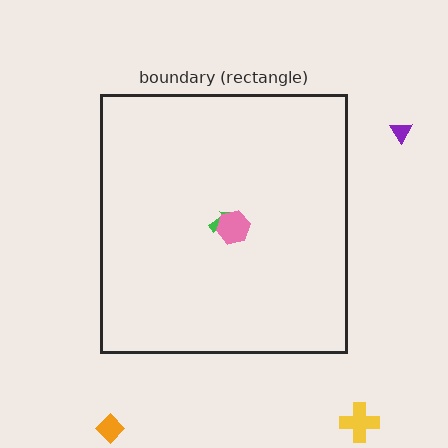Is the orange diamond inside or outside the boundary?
Outside.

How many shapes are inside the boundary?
2 inside, 3 outside.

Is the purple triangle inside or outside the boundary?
Outside.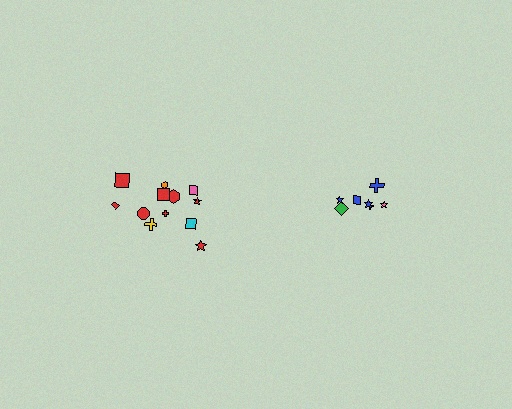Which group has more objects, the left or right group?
The left group.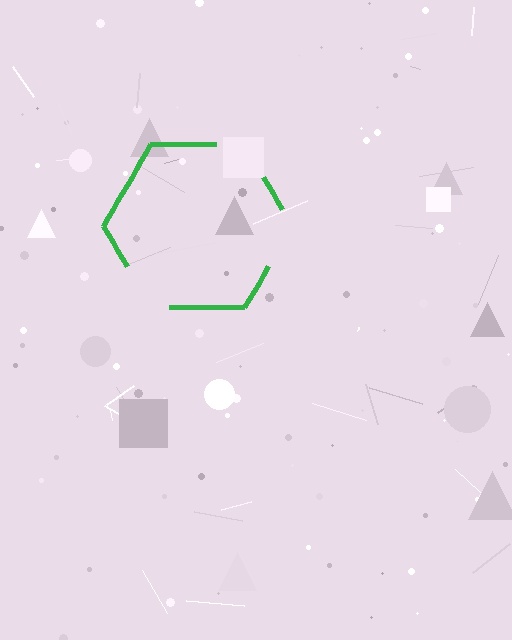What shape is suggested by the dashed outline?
The dashed outline suggests a hexagon.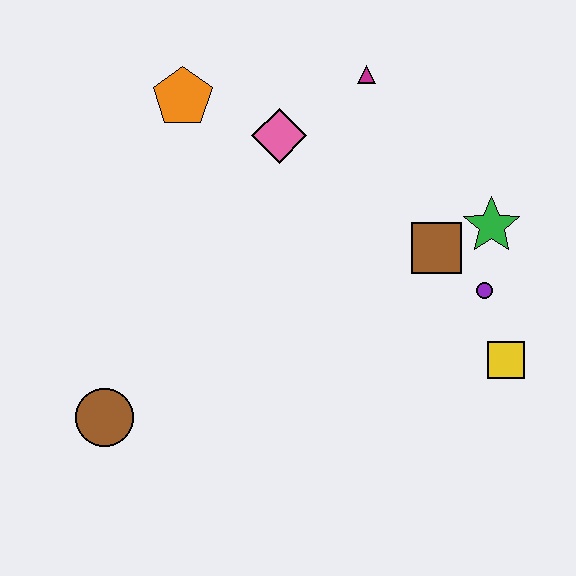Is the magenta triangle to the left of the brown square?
Yes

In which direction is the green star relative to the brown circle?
The green star is to the right of the brown circle.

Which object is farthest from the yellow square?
The orange pentagon is farthest from the yellow square.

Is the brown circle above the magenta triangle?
No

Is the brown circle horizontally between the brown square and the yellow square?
No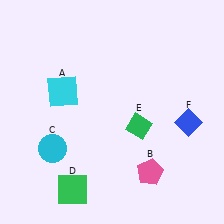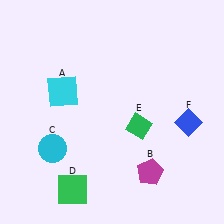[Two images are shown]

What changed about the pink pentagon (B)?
In Image 1, B is pink. In Image 2, it changed to magenta.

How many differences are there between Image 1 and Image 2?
There is 1 difference between the two images.